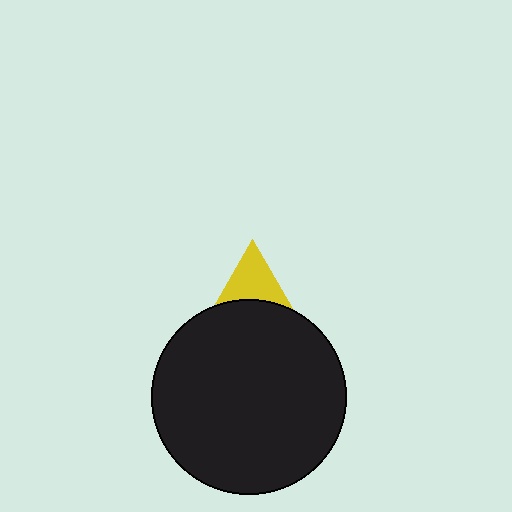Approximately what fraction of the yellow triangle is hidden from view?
Roughly 69% of the yellow triangle is hidden behind the black circle.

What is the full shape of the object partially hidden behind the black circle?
The partially hidden object is a yellow triangle.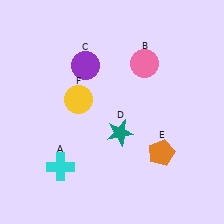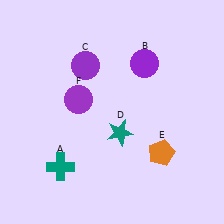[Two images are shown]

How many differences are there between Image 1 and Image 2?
There are 3 differences between the two images.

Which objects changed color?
A changed from cyan to teal. B changed from pink to purple. F changed from yellow to purple.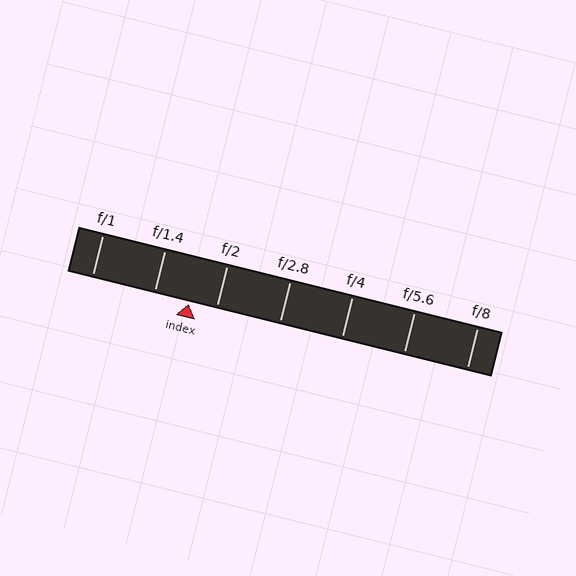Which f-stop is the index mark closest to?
The index mark is closest to f/2.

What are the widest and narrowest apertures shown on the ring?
The widest aperture shown is f/1 and the narrowest is f/8.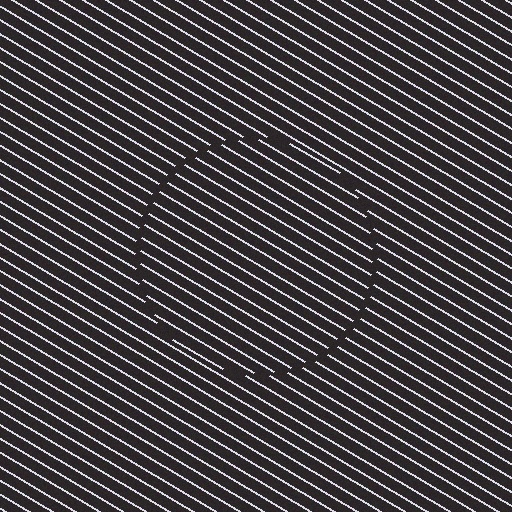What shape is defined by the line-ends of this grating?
An illusory circle. The interior of the shape contains the same grating, shifted by half a period — the contour is defined by the phase discontinuity where line-ends from the inner and outer gratings abut.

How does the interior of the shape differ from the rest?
The interior of the shape contains the same grating, shifted by half a period — the contour is defined by the phase discontinuity where line-ends from the inner and outer gratings abut.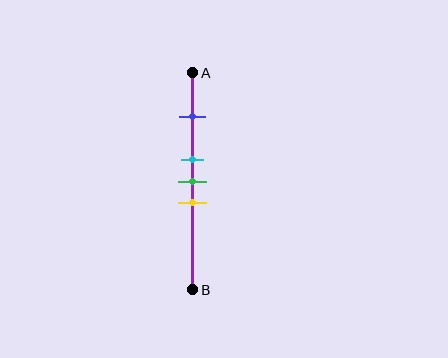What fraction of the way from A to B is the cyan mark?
The cyan mark is approximately 40% (0.4) of the way from A to B.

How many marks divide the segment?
There are 4 marks dividing the segment.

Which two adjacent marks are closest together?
The cyan and green marks are the closest adjacent pair.